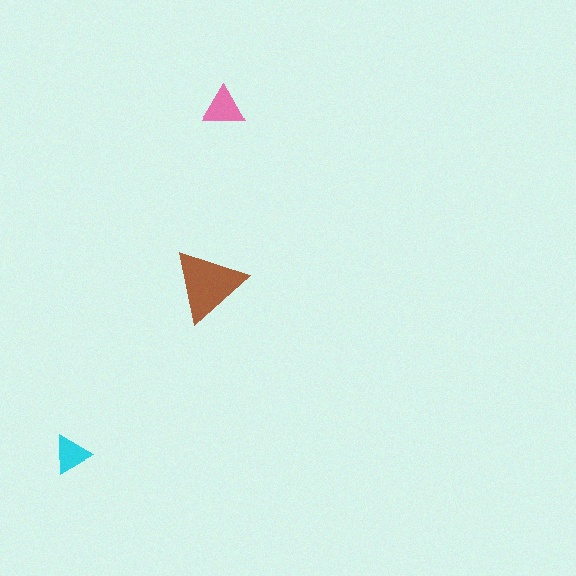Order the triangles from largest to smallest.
the brown one, the pink one, the cyan one.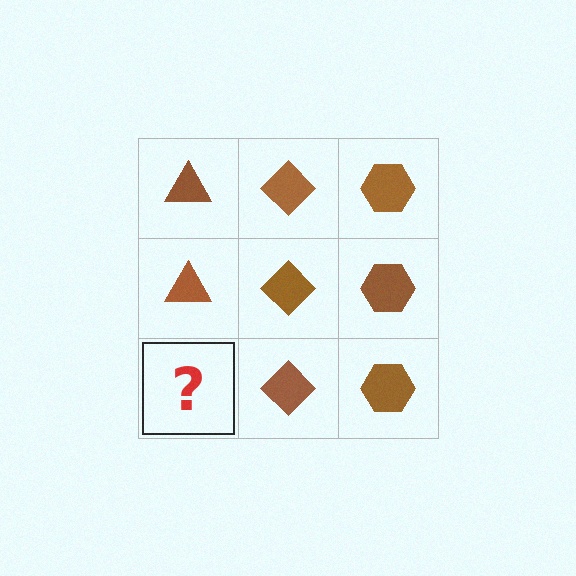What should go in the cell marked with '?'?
The missing cell should contain a brown triangle.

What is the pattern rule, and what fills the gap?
The rule is that each column has a consistent shape. The gap should be filled with a brown triangle.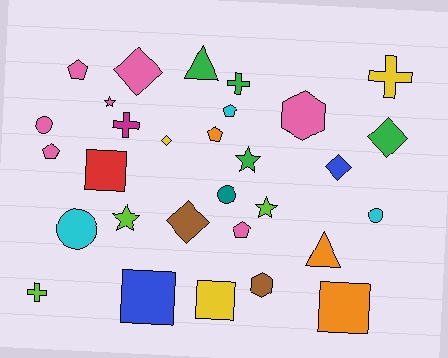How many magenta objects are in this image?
There is 1 magenta object.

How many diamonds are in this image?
There are 5 diamonds.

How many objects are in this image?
There are 30 objects.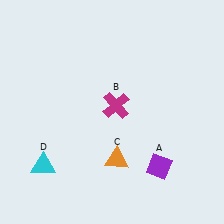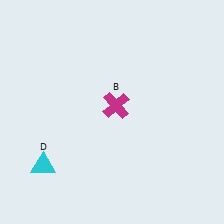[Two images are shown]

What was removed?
The purple diamond (A), the orange triangle (C) were removed in Image 2.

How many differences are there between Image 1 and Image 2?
There are 2 differences between the two images.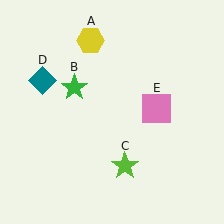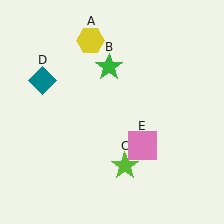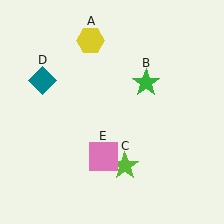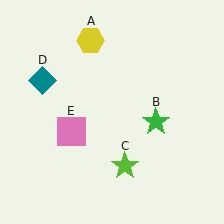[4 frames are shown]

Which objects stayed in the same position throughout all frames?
Yellow hexagon (object A) and lime star (object C) and teal diamond (object D) remained stationary.